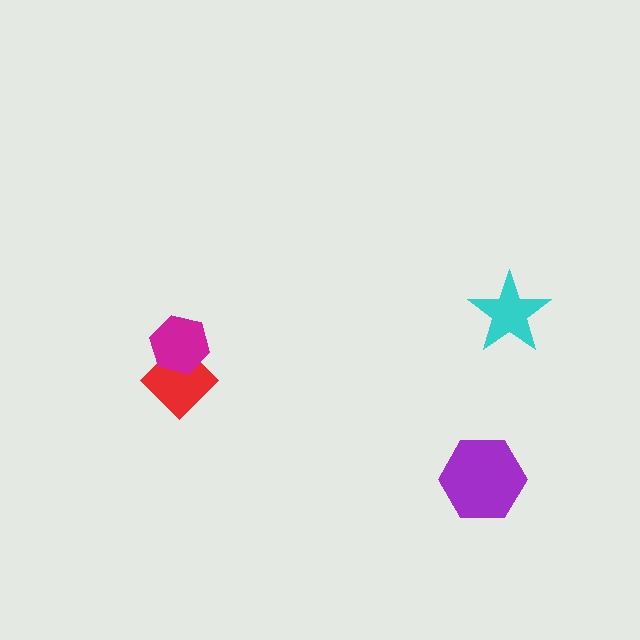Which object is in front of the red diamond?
The magenta hexagon is in front of the red diamond.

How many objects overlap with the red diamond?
1 object overlaps with the red diamond.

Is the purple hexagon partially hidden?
No, no other shape covers it.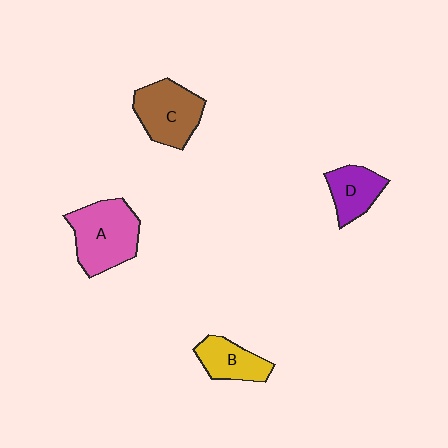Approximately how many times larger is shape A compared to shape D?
Approximately 1.7 times.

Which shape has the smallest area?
Shape B (yellow).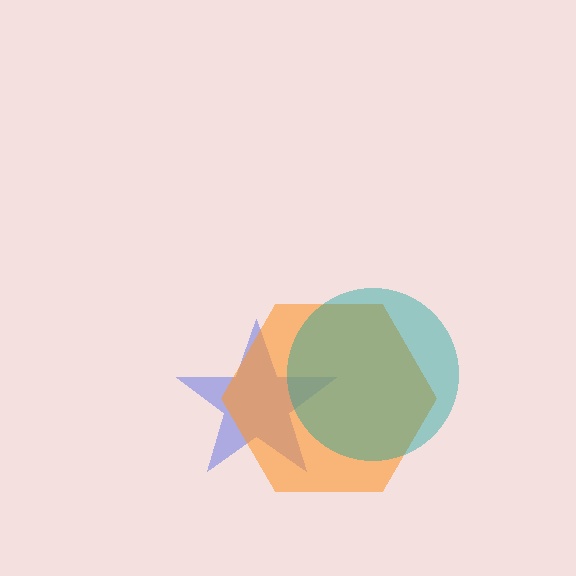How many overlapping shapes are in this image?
There are 3 overlapping shapes in the image.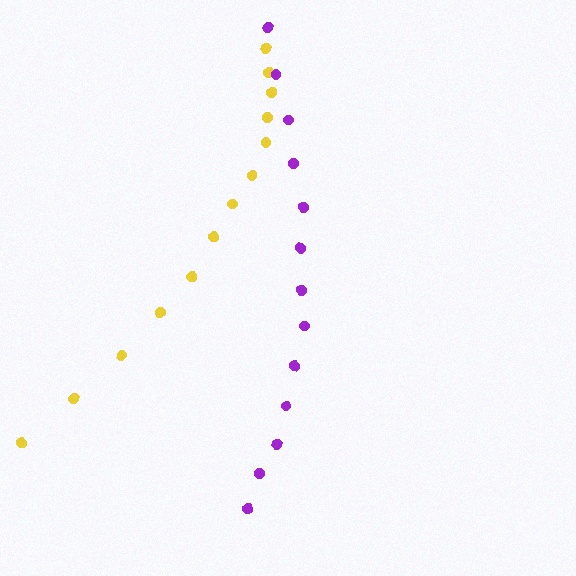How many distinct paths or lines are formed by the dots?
There are 2 distinct paths.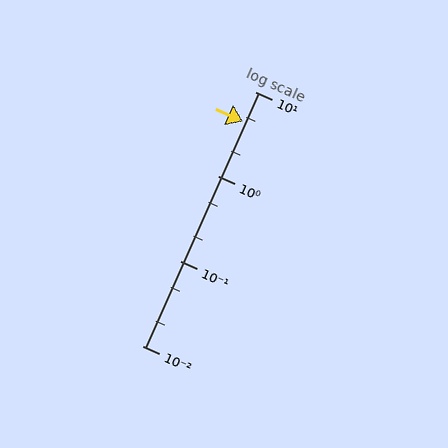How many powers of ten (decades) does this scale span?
The scale spans 3 decades, from 0.01 to 10.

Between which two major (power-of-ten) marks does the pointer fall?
The pointer is between 1 and 10.